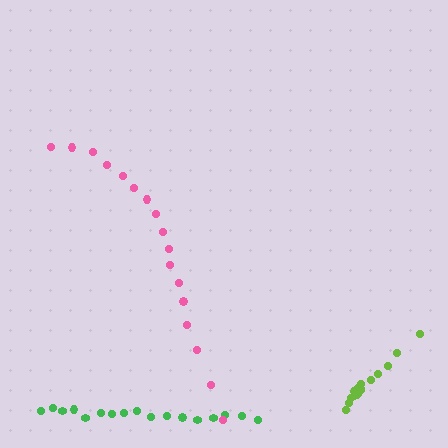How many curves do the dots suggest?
There are 3 distinct paths.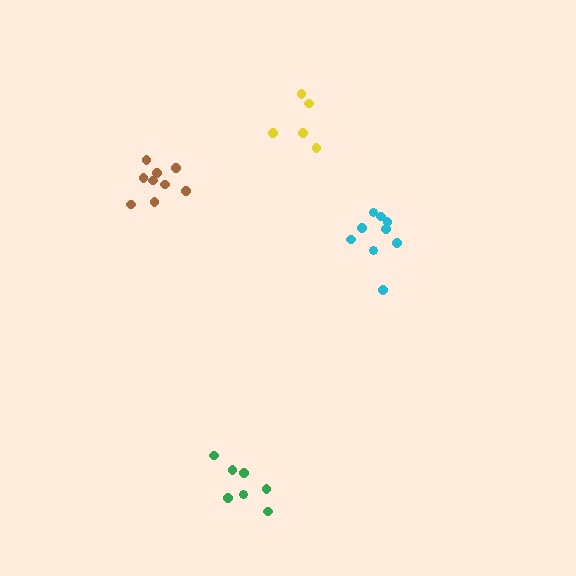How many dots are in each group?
Group 1: 9 dots, Group 2: 9 dots, Group 3: 7 dots, Group 4: 5 dots (30 total).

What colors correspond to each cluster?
The clusters are colored: brown, cyan, green, yellow.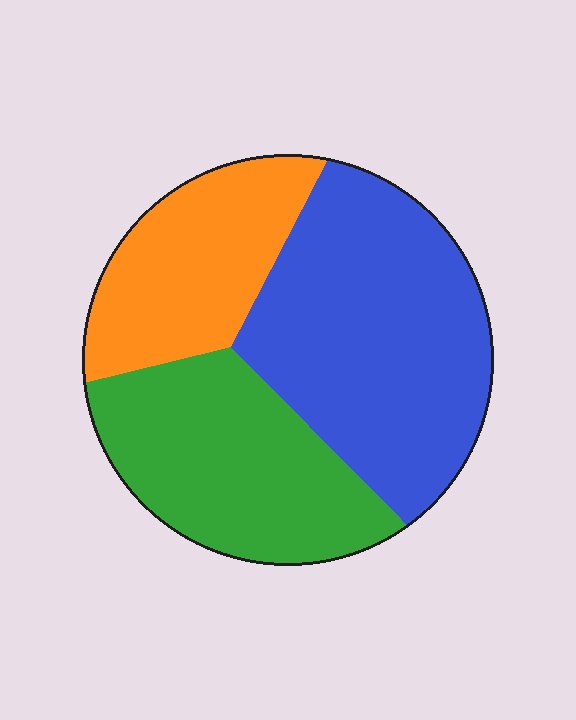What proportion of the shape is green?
Green takes up about one third (1/3) of the shape.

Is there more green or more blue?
Blue.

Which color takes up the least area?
Orange, at roughly 25%.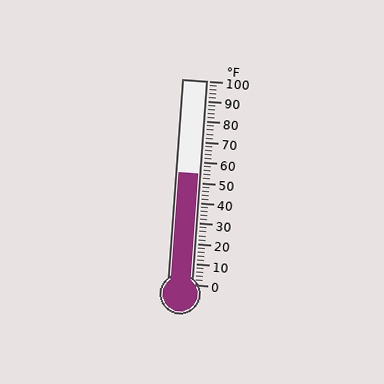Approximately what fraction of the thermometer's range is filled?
The thermometer is filled to approximately 55% of its range.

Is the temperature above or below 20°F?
The temperature is above 20°F.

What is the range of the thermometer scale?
The thermometer scale ranges from 0°F to 100°F.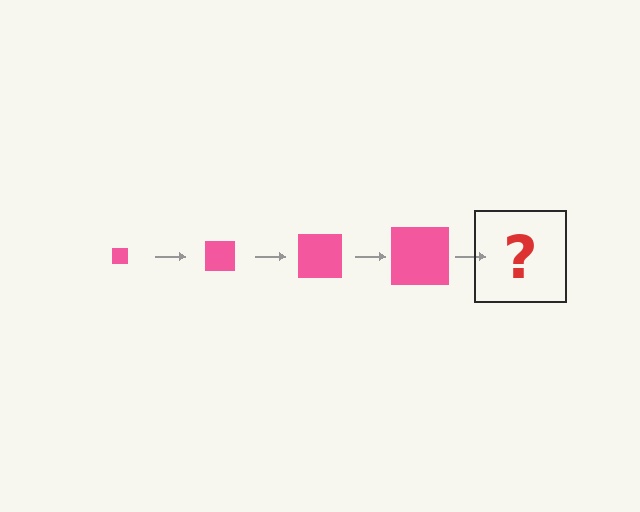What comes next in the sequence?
The next element should be a pink square, larger than the previous one.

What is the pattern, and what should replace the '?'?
The pattern is that the square gets progressively larger each step. The '?' should be a pink square, larger than the previous one.